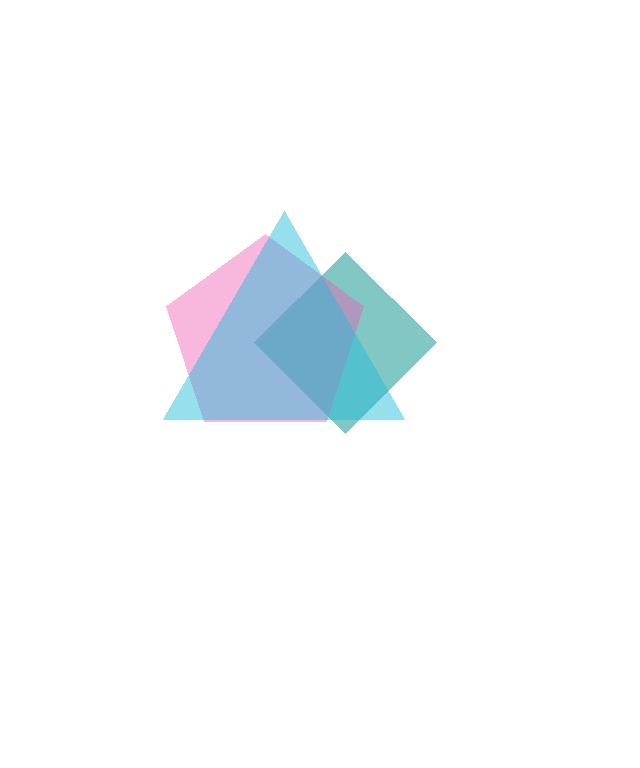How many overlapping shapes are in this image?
There are 3 overlapping shapes in the image.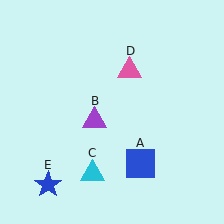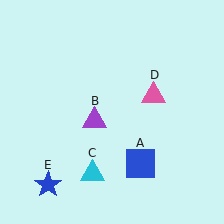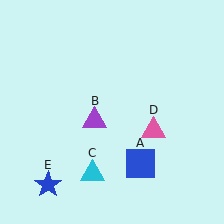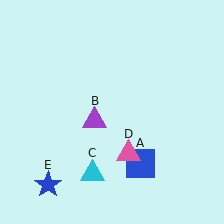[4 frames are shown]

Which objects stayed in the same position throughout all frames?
Blue square (object A) and purple triangle (object B) and cyan triangle (object C) and blue star (object E) remained stationary.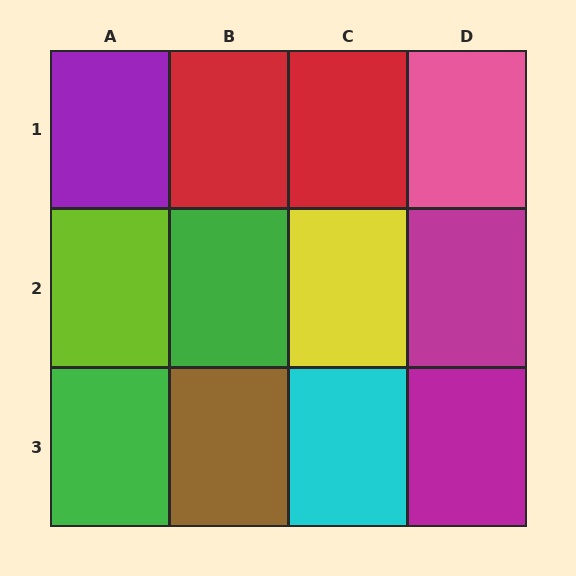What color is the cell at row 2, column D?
Magenta.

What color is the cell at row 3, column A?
Green.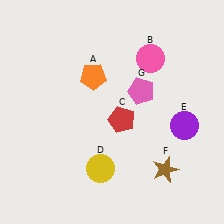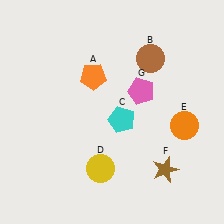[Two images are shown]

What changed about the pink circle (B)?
In Image 1, B is pink. In Image 2, it changed to brown.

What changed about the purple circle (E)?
In Image 1, E is purple. In Image 2, it changed to orange.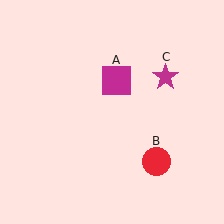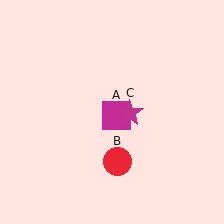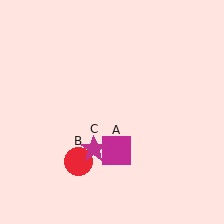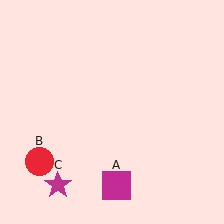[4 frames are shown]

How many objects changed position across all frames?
3 objects changed position: magenta square (object A), red circle (object B), magenta star (object C).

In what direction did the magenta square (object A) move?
The magenta square (object A) moved down.